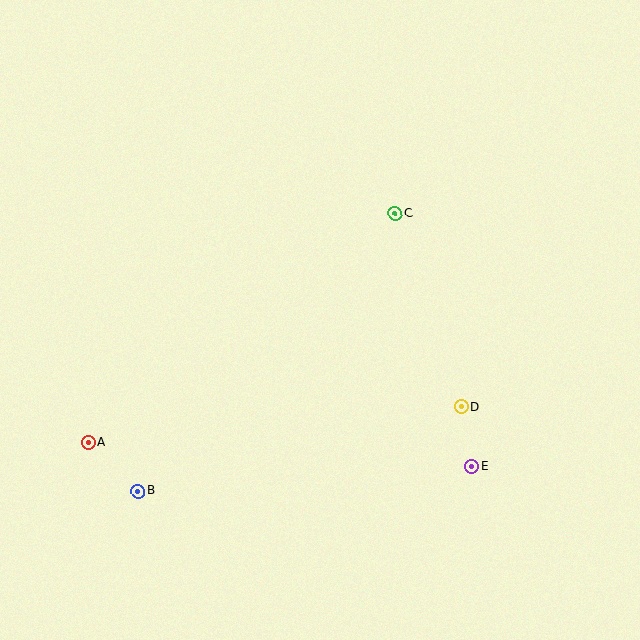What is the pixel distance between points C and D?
The distance between C and D is 205 pixels.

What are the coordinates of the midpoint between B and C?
The midpoint between B and C is at (267, 352).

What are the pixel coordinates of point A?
Point A is at (88, 443).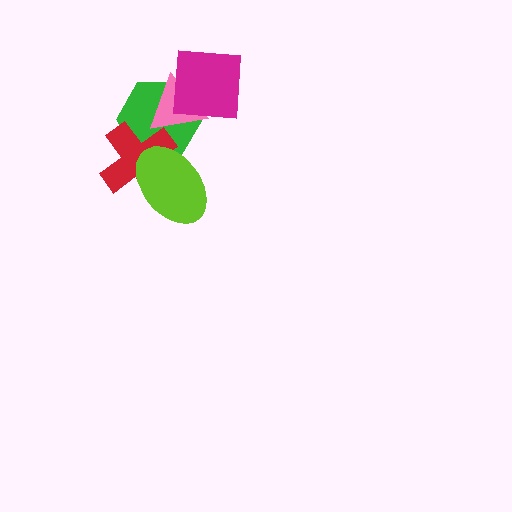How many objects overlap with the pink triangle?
3 objects overlap with the pink triangle.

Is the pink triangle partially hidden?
Yes, it is partially covered by another shape.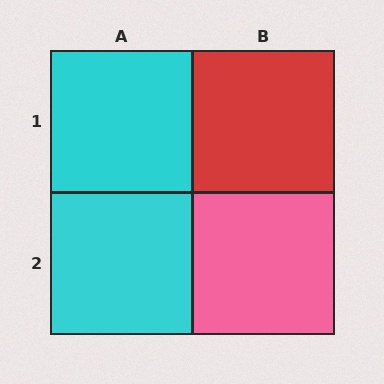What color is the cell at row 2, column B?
Pink.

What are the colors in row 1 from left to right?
Cyan, red.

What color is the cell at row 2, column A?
Cyan.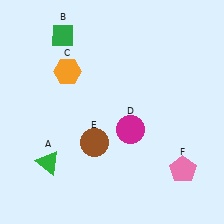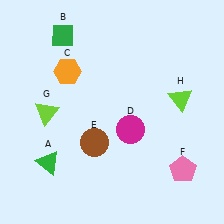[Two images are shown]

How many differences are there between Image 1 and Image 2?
There are 2 differences between the two images.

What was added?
A lime triangle (G), a lime triangle (H) were added in Image 2.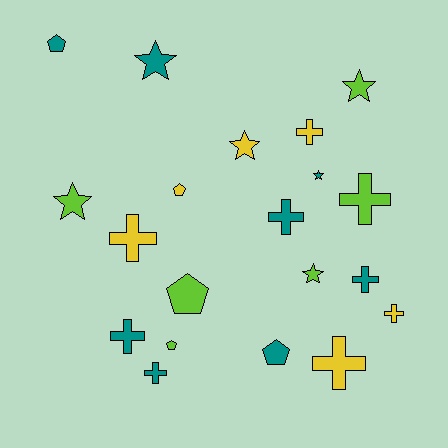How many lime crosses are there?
There is 1 lime cross.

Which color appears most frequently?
Teal, with 8 objects.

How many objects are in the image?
There are 20 objects.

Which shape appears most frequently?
Cross, with 9 objects.